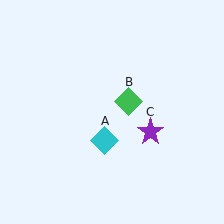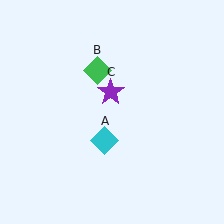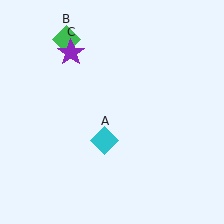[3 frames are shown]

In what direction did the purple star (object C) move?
The purple star (object C) moved up and to the left.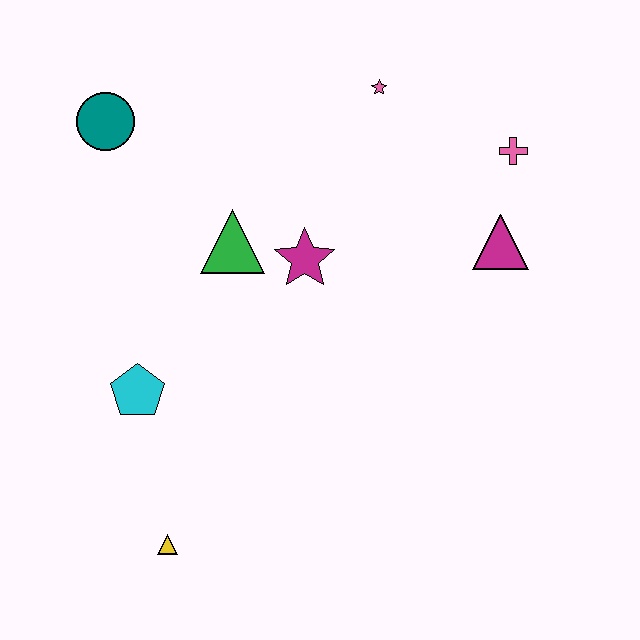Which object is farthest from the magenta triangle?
The yellow triangle is farthest from the magenta triangle.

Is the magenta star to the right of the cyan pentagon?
Yes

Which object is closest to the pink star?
The pink cross is closest to the pink star.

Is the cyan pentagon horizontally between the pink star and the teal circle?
Yes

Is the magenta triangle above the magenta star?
Yes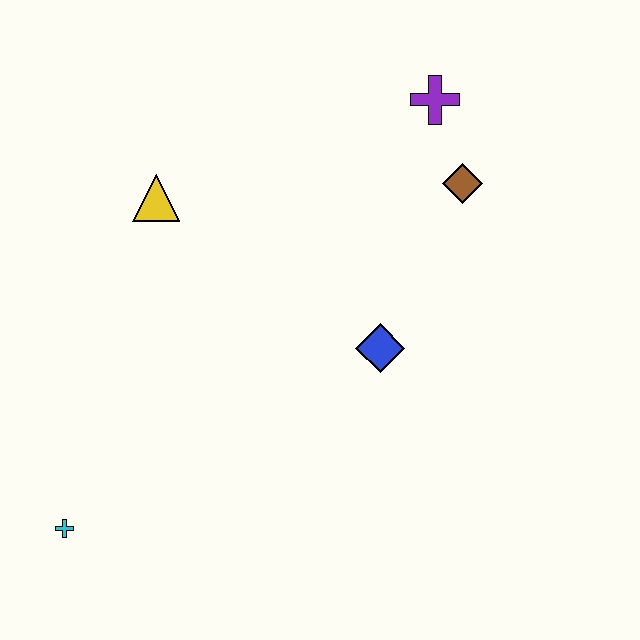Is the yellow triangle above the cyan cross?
Yes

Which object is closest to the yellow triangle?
The blue diamond is closest to the yellow triangle.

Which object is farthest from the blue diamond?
The cyan cross is farthest from the blue diamond.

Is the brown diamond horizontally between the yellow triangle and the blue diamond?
No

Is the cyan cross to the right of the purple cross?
No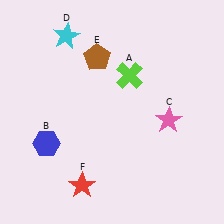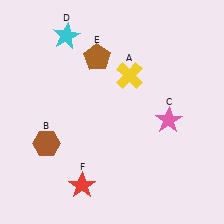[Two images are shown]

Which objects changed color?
A changed from lime to yellow. B changed from blue to brown.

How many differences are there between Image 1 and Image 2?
There are 2 differences between the two images.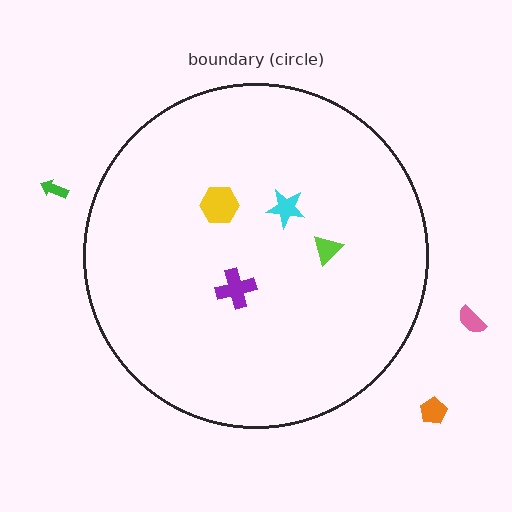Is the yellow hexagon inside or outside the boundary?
Inside.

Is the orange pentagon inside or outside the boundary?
Outside.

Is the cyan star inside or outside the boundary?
Inside.